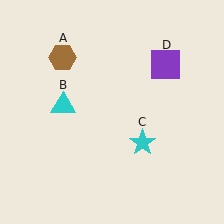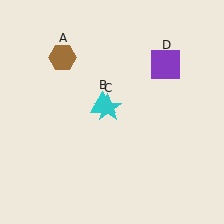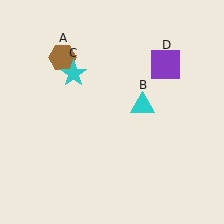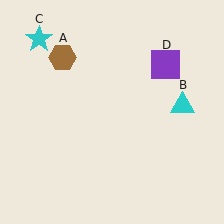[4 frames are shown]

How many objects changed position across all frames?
2 objects changed position: cyan triangle (object B), cyan star (object C).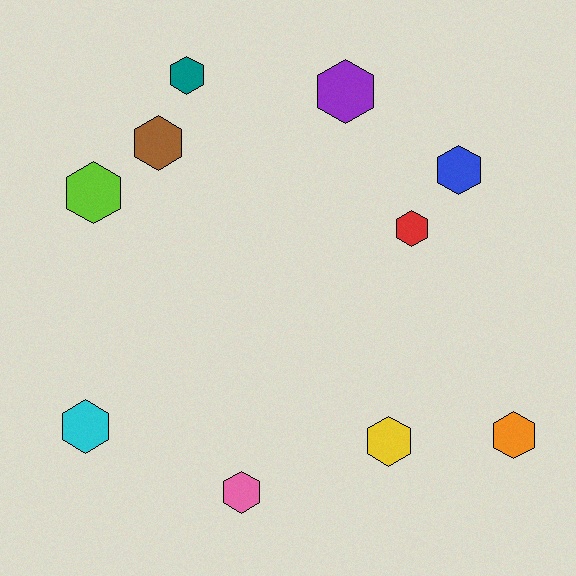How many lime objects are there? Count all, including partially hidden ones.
There is 1 lime object.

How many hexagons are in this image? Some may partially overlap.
There are 10 hexagons.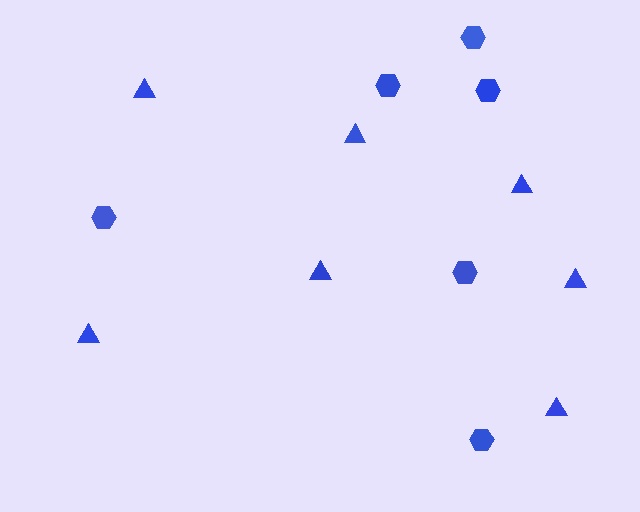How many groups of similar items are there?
There are 2 groups: one group of hexagons (6) and one group of triangles (7).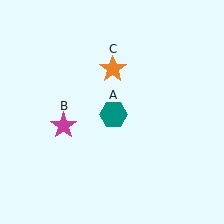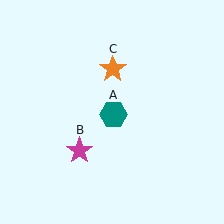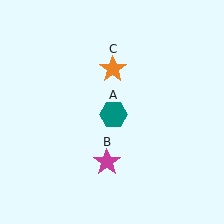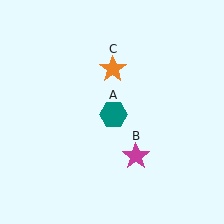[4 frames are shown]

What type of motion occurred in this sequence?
The magenta star (object B) rotated counterclockwise around the center of the scene.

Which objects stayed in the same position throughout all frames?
Teal hexagon (object A) and orange star (object C) remained stationary.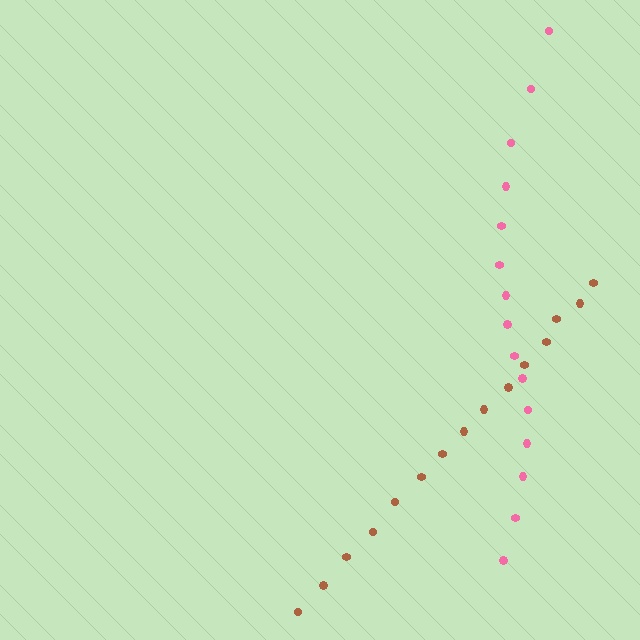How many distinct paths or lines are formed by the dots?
There are 2 distinct paths.